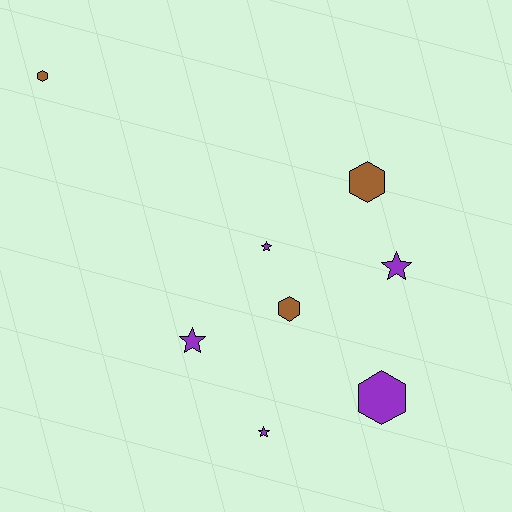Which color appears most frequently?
Purple, with 5 objects.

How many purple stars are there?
There are 4 purple stars.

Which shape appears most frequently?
Hexagon, with 4 objects.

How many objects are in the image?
There are 8 objects.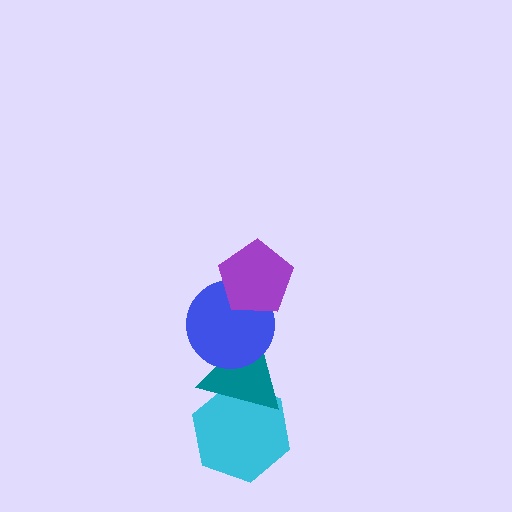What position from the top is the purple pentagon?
The purple pentagon is 1st from the top.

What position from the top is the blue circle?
The blue circle is 2nd from the top.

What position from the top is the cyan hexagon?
The cyan hexagon is 4th from the top.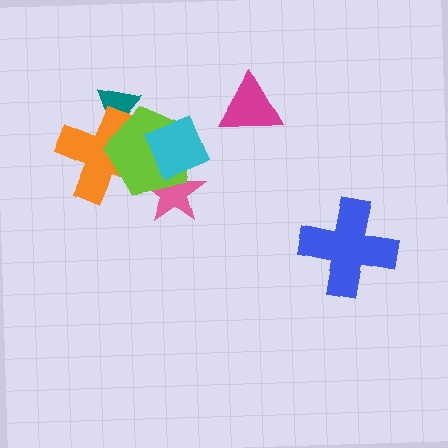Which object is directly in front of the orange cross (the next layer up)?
The lime pentagon is directly in front of the orange cross.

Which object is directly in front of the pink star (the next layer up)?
The lime pentagon is directly in front of the pink star.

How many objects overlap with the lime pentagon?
4 objects overlap with the lime pentagon.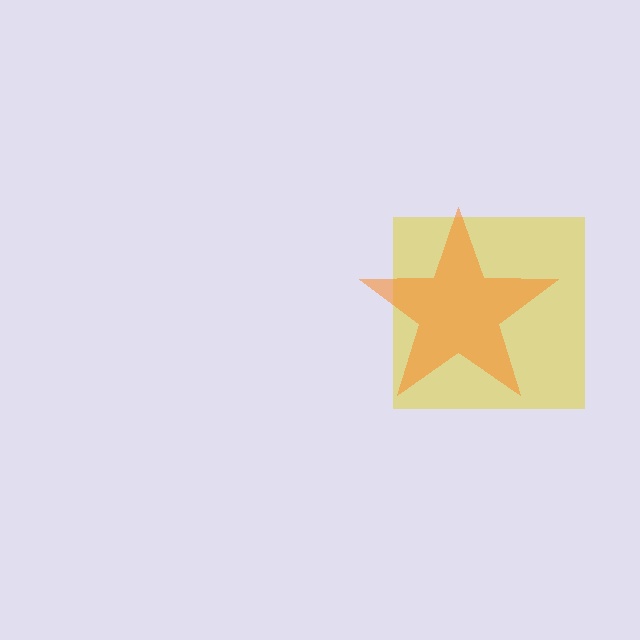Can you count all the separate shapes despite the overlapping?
Yes, there are 2 separate shapes.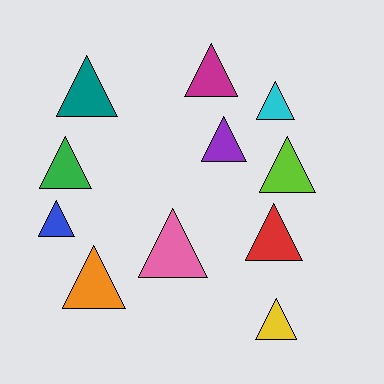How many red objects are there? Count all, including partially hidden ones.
There is 1 red object.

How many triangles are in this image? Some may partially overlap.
There are 11 triangles.